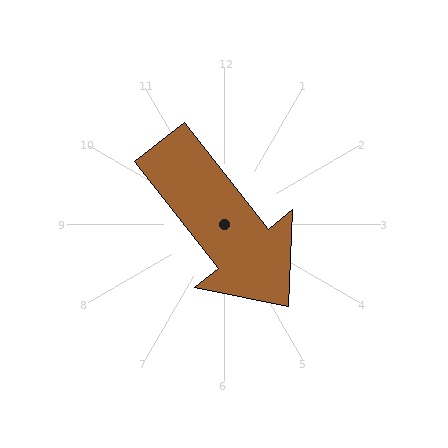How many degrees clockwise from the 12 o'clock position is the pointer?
Approximately 142 degrees.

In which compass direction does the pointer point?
Southeast.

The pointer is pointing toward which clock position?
Roughly 5 o'clock.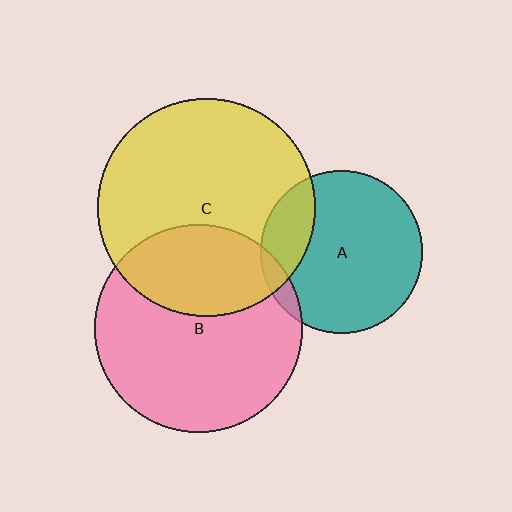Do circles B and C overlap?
Yes.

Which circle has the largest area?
Circle C (yellow).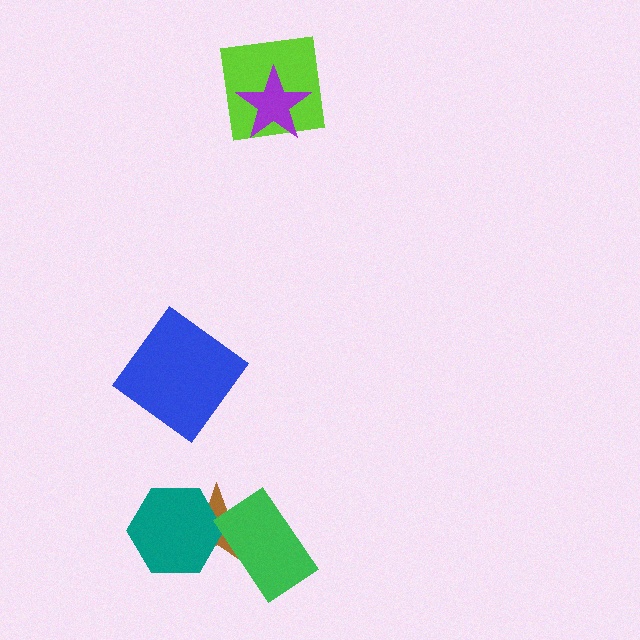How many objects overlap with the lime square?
1 object overlaps with the lime square.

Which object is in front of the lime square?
The purple star is in front of the lime square.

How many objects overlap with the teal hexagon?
1 object overlaps with the teal hexagon.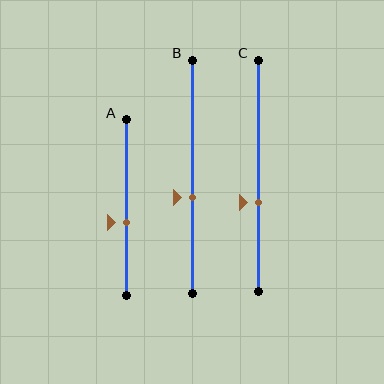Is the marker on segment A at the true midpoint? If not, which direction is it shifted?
No, the marker on segment A is shifted downward by about 8% of the segment length.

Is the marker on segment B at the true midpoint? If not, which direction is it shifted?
No, the marker on segment B is shifted downward by about 9% of the segment length.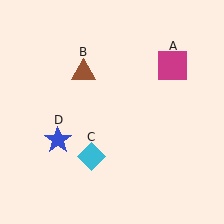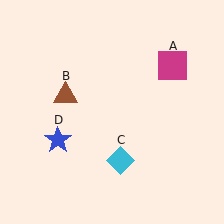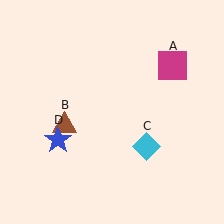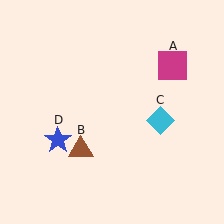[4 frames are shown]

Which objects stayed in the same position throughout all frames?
Magenta square (object A) and blue star (object D) remained stationary.